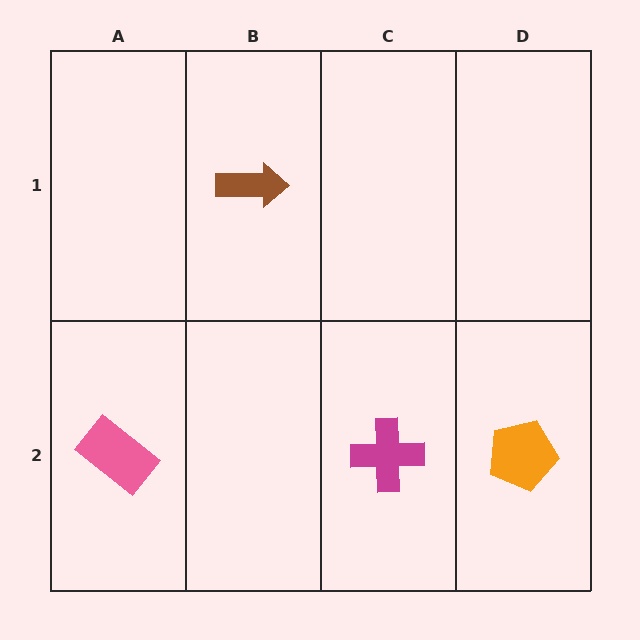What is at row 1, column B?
A brown arrow.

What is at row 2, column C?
A magenta cross.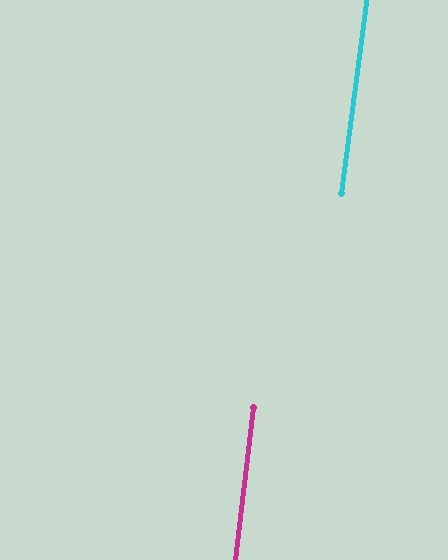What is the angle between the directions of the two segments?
Approximately 1 degree.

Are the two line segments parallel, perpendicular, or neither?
Parallel — their directions differ by only 1.1°.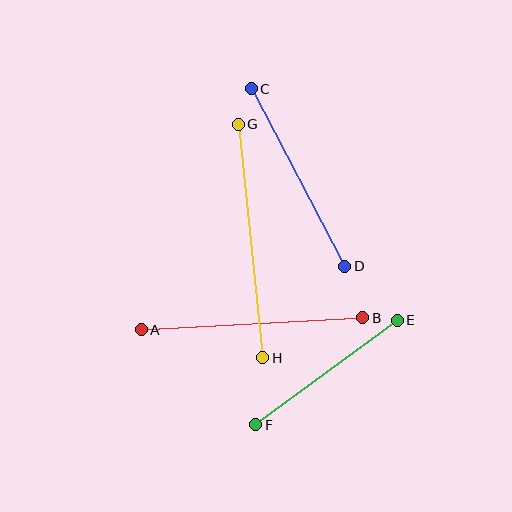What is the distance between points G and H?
The distance is approximately 235 pixels.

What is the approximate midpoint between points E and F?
The midpoint is at approximately (327, 372) pixels.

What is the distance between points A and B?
The distance is approximately 222 pixels.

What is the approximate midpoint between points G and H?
The midpoint is at approximately (250, 241) pixels.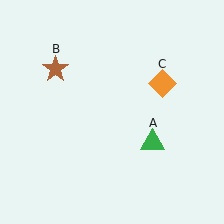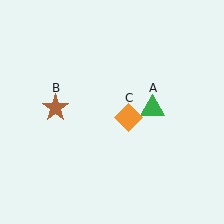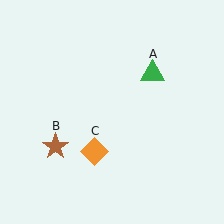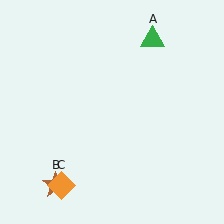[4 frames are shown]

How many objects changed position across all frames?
3 objects changed position: green triangle (object A), brown star (object B), orange diamond (object C).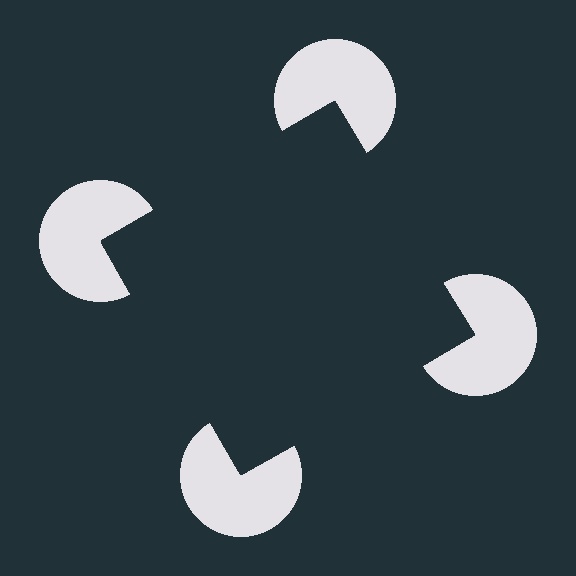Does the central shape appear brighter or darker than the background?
It typically appears slightly darker than the background, even though no actual brightness change is drawn.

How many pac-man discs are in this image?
There are 4 — one at each vertex of the illusory square.